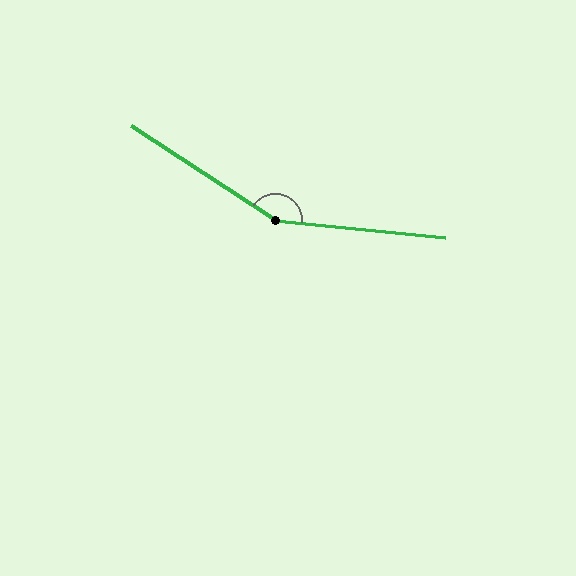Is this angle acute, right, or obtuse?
It is obtuse.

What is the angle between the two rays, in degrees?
Approximately 153 degrees.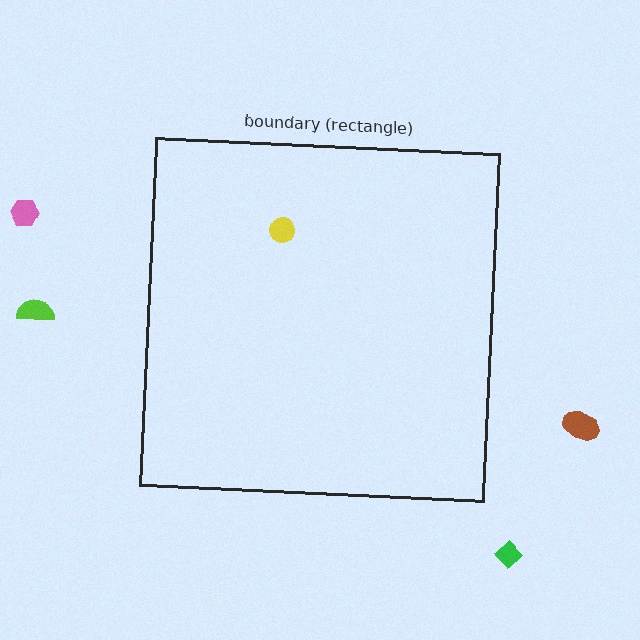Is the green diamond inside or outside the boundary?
Outside.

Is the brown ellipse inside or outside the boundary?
Outside.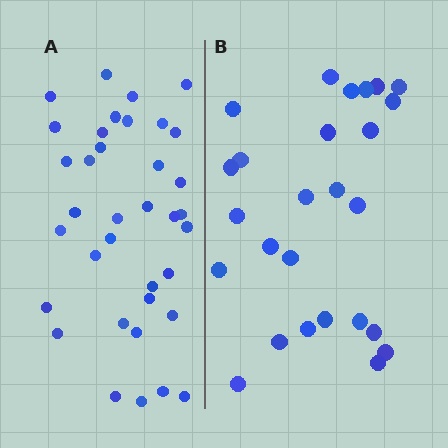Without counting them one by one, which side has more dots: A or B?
Region A (the left region) has more dots.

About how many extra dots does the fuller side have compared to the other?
Region A has roughly 10 or so more dots than region B.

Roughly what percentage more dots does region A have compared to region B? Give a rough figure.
About 40% more.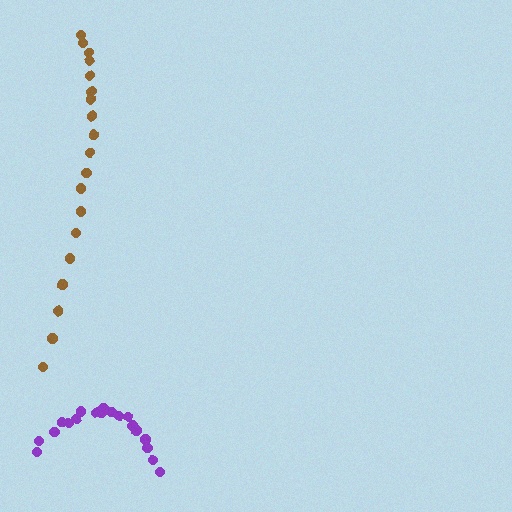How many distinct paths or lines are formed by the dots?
There are 2 distinct paths.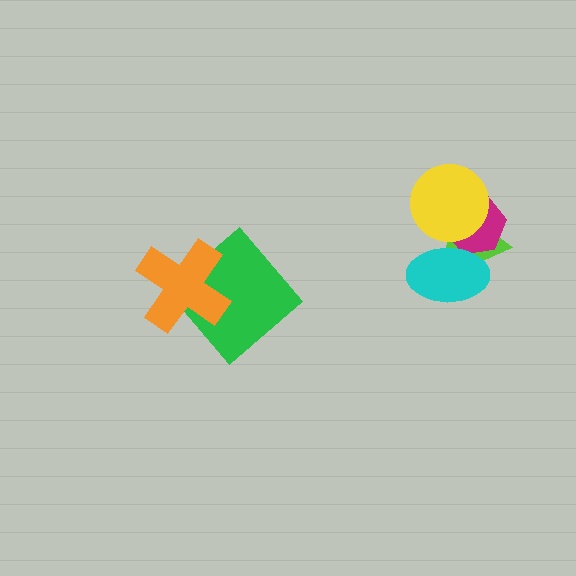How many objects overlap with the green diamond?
1 object overlaps with the green diamond.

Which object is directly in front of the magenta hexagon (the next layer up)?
The yellow circle is directly in front of the magenta hexagon.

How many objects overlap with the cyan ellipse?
3 objects overlap with the cyan ellipse.